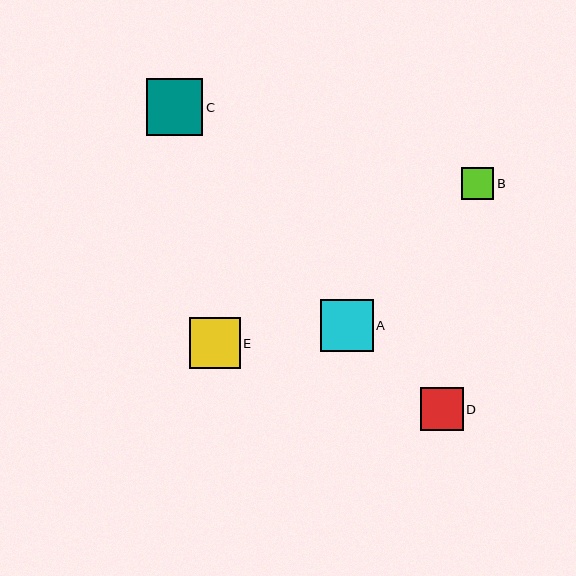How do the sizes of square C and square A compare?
Square C and square A are approximately the same size.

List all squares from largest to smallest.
From largest to smallest: C, A, E, D, B.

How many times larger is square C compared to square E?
Square C is approximately 1.1 times the size of square E.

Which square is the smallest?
Square B is the smallest with a size of approximately 32 pixels.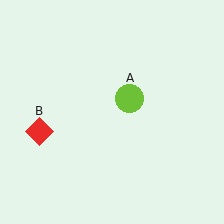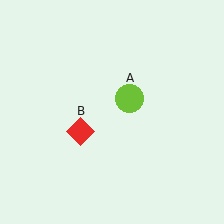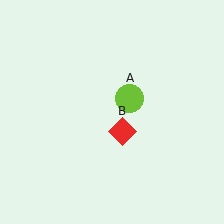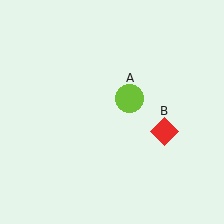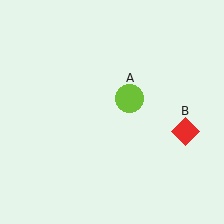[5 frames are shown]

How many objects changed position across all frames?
1 object changed position: red diamond (object B).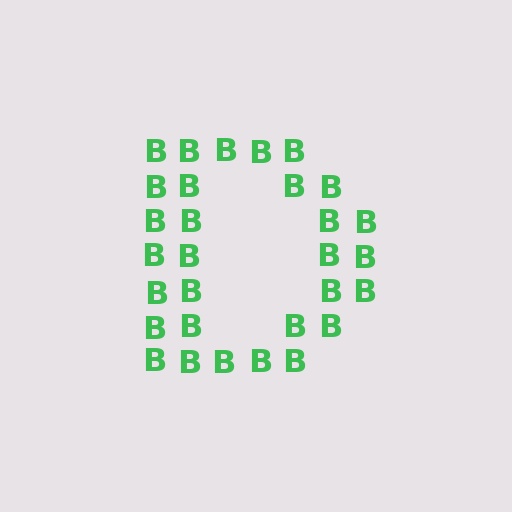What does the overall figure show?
The overall figure shows the letter D.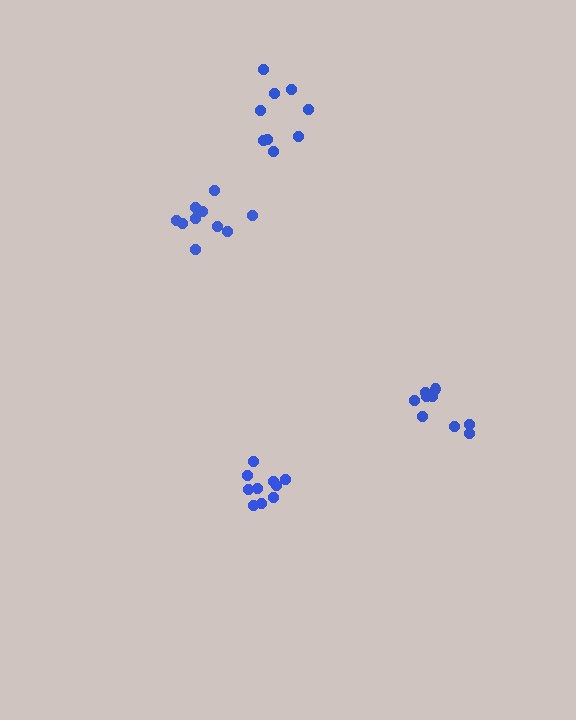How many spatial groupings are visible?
There are 4 spatial groupings.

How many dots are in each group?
Group 1: 9 dots, Group 2: 9 dots, Group 3: 10 dots, Group 4: 10 dots (38 total).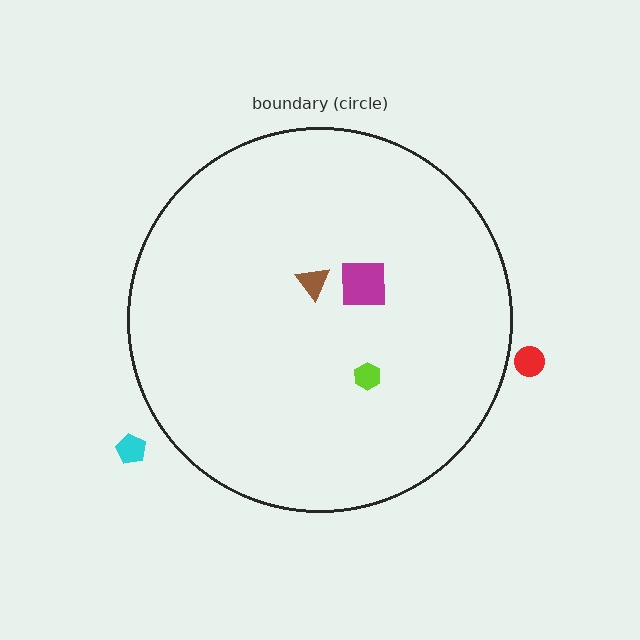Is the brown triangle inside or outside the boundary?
Inside.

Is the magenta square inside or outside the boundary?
Inside.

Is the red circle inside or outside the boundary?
Outside.